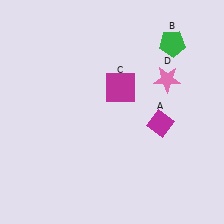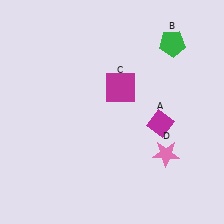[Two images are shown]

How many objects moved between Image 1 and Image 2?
1 object moved between the two images.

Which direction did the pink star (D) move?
The pink star (D) moved down.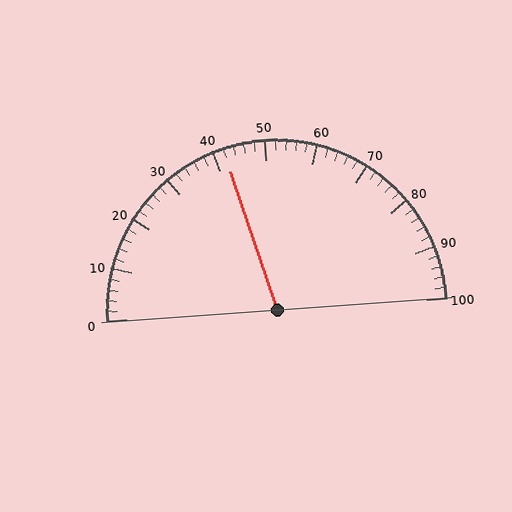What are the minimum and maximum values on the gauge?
The gauge ranges from 0 to 100.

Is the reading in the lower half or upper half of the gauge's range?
The reading is in the lower half of the range (0 to 100).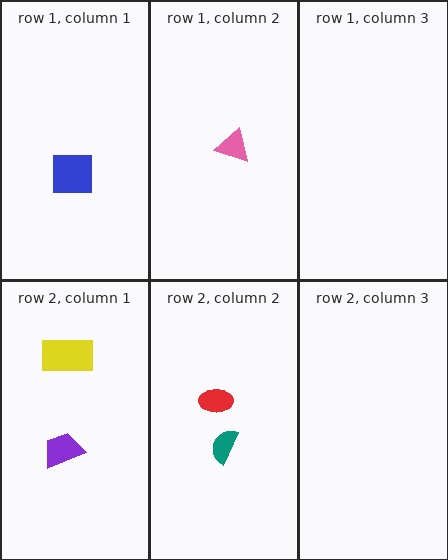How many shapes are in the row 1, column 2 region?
1.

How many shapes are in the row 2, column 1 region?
2.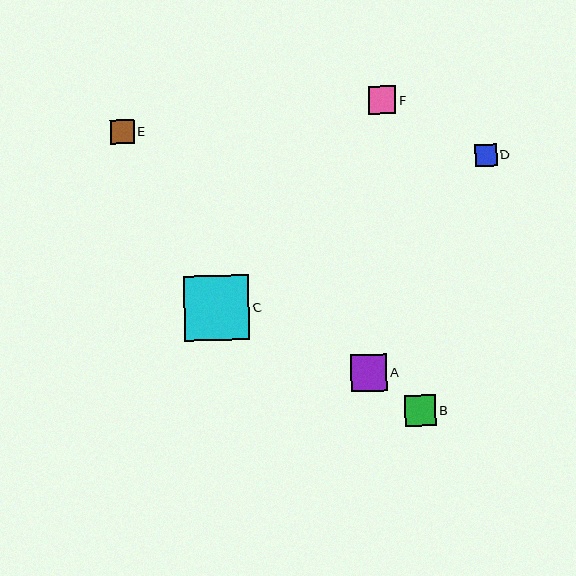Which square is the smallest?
Square D is the smallest with a size of approximately 22 pixels.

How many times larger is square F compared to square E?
Square F is approximately 1.2 times the size of square E.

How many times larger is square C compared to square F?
Square C is approximately 2.3 times the size of square F.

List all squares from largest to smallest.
From largest to smallest: C, A, B, F, E, D.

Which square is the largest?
Square C is the largest with a size of approximately 65 pixels.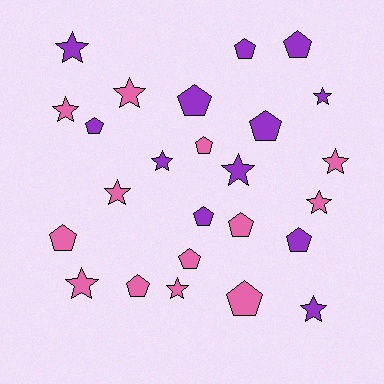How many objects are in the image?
There are 25 objects.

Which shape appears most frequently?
Pentagon, with 13 objects.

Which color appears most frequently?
Pink, with 13 objects.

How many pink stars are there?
There are 7 pink stars.